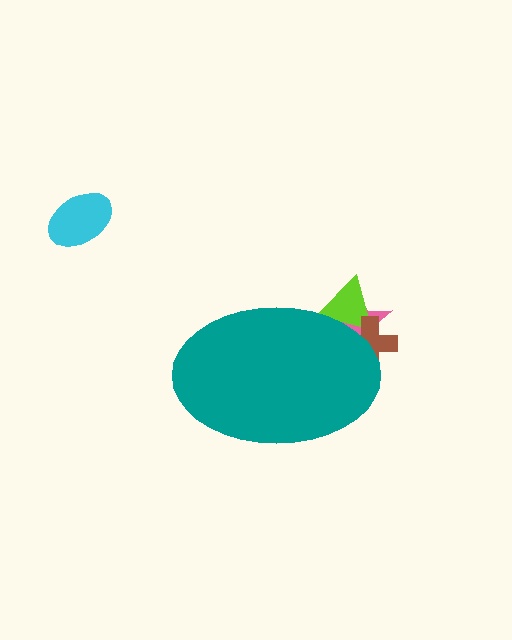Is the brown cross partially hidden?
Yes, the brown cross is partially hidden behind the teal ellipse.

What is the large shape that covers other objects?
A teal ellipse.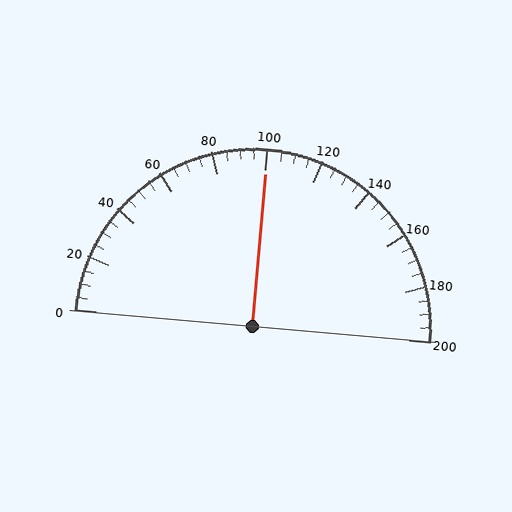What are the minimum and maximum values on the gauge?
The gauge ranges from 0 to 200.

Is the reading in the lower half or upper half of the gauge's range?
The reading is in the upper half of the range (0 to 200).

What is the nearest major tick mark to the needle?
The nearest major tick mark is 100.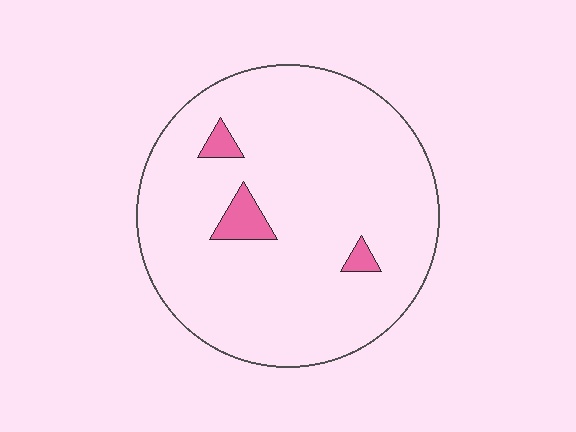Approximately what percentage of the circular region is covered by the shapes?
Approximately 5%.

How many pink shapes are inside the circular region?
3.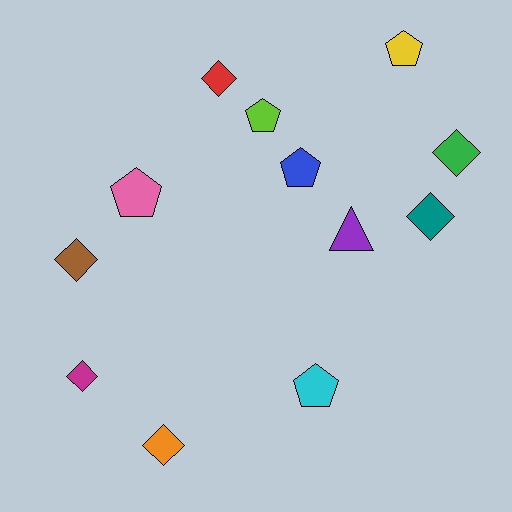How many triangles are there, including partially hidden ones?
There is 1 triangle.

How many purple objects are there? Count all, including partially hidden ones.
There is 1 purple object.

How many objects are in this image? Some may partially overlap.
There are 12 objects.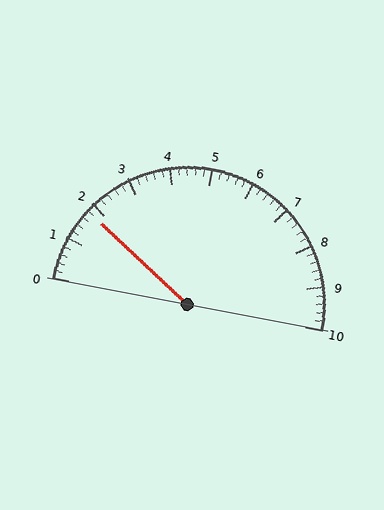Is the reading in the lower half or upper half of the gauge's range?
The reading is in the lower half of the range (0 to 10).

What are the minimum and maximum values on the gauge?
The gauge ranges from 0 to 10.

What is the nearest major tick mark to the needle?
The nearest major tick mark is 2.